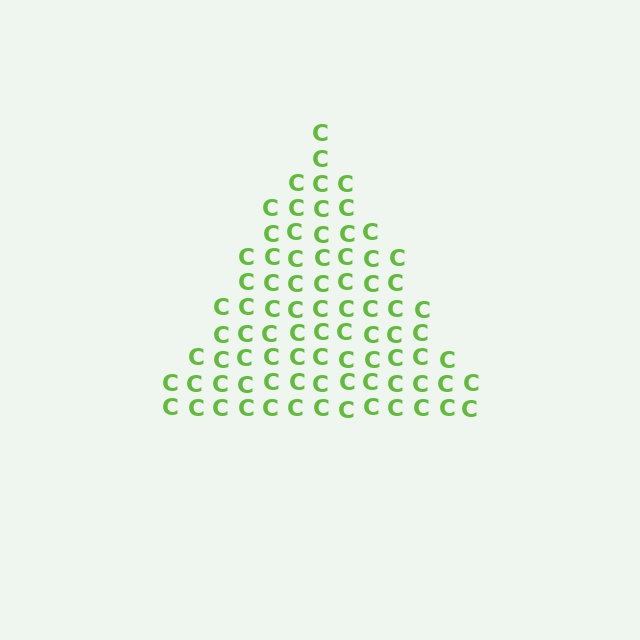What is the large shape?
The large shape is a triangle.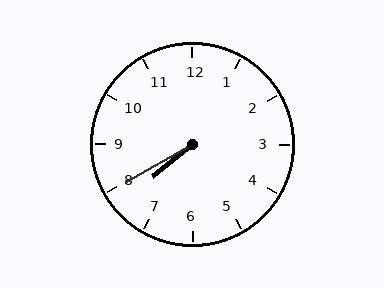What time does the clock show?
7:40.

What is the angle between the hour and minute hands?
Approximately 10 degrees.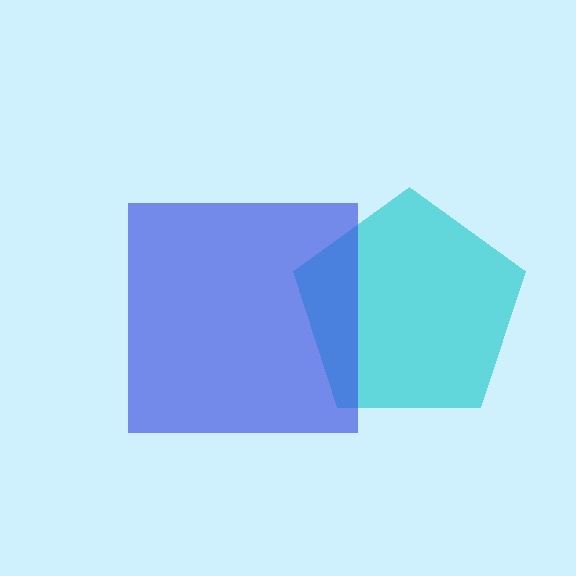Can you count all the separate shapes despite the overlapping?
Yes, there are 2 separate shapes.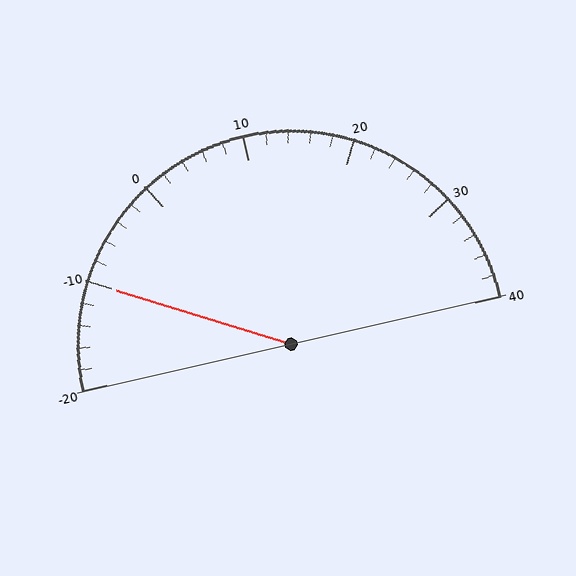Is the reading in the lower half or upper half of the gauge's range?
The reading is in the lower half of the range (-20 to 40).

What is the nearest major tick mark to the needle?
The nearest major tick mark is -10.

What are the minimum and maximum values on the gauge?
The gauge ranges from -20 to 40.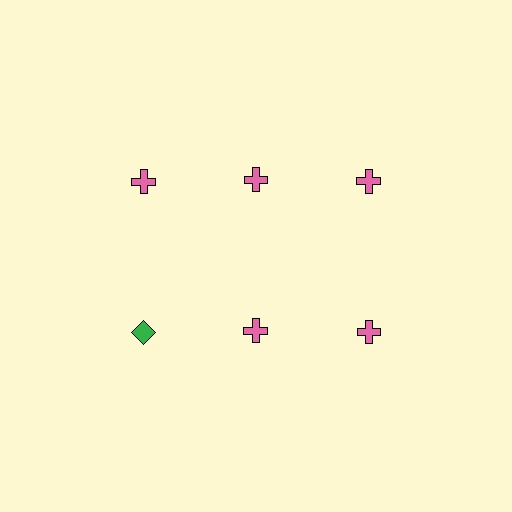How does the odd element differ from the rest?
It differs in both color (green instead of pink) and shape (diamond instead of cross).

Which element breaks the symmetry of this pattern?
The green diamond in the second row, leftmost column breaks the symmetry. All other shapes are pink crosses.